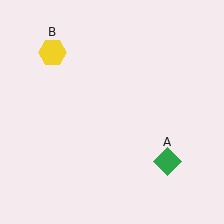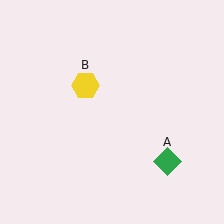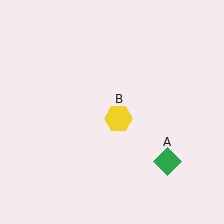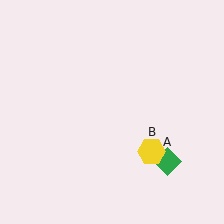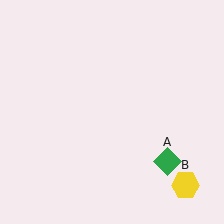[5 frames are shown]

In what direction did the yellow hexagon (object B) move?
The yellow hexagon (object B) moved down and to the right.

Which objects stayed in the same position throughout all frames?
Green diamond (object A) remained stationary.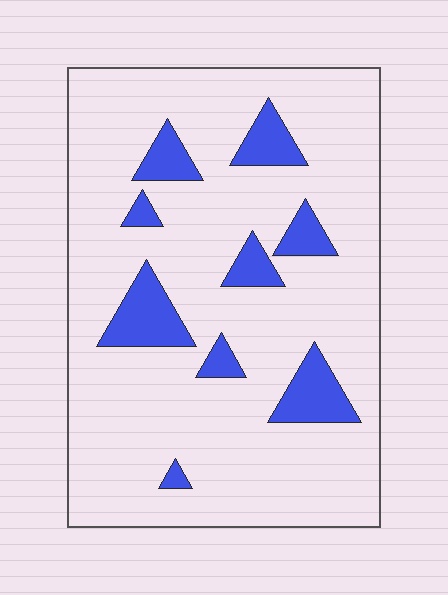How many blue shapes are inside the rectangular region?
9.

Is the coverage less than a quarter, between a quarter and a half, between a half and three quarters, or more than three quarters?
Less than a quarter.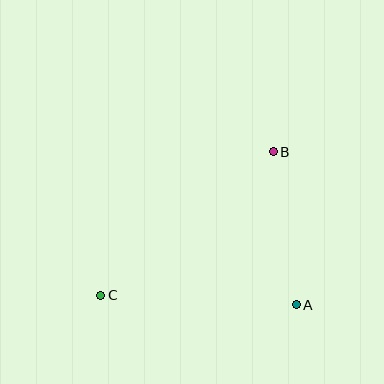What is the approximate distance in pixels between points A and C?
The distance between A and C is approximately 196 pixels.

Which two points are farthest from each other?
Points B and C are farthest from each other.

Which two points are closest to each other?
Points A and B are closest to each other.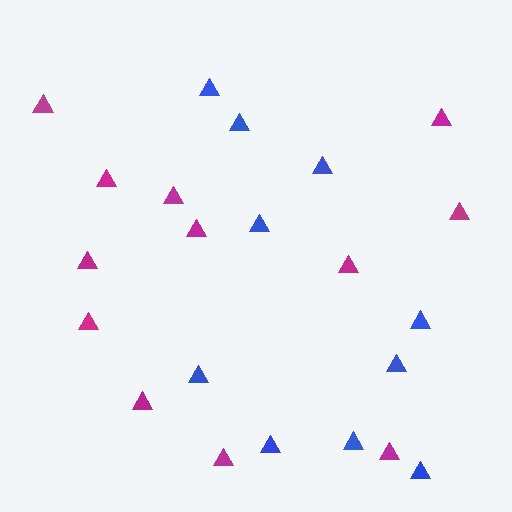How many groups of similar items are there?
There are 2 groups: one group of blue triangles (10) and one group of magenta triangles (12).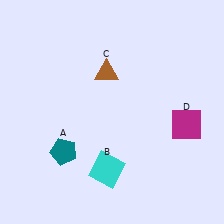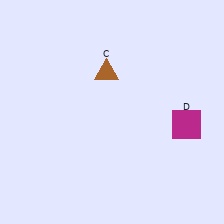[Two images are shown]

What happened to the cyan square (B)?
The cyan square (B) was removed in Image 2. It was in the bottom-left area of Image 1.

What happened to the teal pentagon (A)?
The teal pentagon (A) was removed in Image 2. It was in the bottom-left area of Image 1.